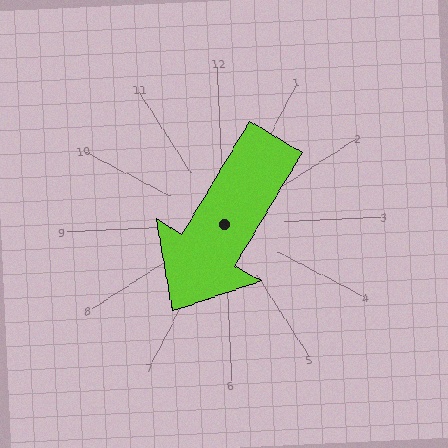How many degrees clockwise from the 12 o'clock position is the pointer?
Approximately 213 degrees.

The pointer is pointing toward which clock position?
Roughly 7 o'clock.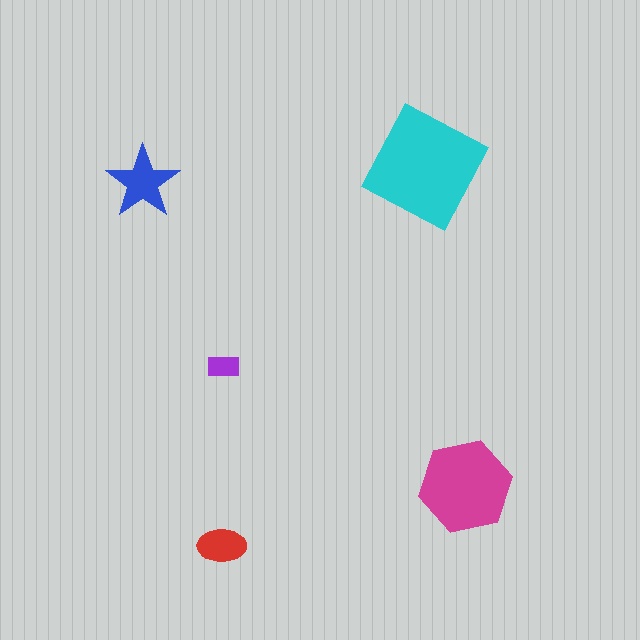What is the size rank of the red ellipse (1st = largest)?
4th.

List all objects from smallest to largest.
The purple rectangle, the red ellipse, the blue star, the magenta hexagon, the cyan square.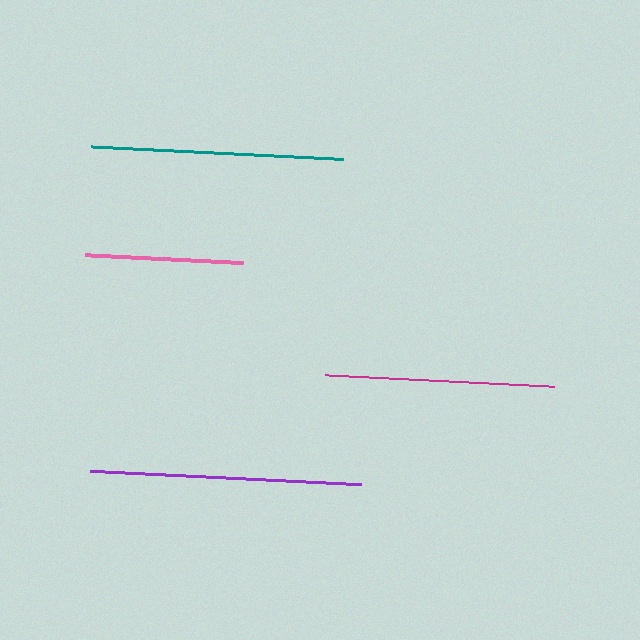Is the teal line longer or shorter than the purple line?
The purple line is longer than the teal line.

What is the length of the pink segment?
The pink segment is approximately 158 pixels long.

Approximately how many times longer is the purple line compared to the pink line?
The purple line is approximately 1.7 times the length of the pink line.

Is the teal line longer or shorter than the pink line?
The teal line is longer than the pink line.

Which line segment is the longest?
The purple line is the longest at approximately 271 pixels.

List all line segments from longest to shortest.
From longest to shortest: purple, teal, magenta, pink.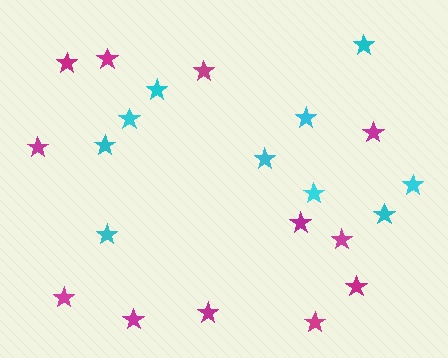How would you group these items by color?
There are 2 groups: one group of magenta stars (12) and one group of cyan stars (10).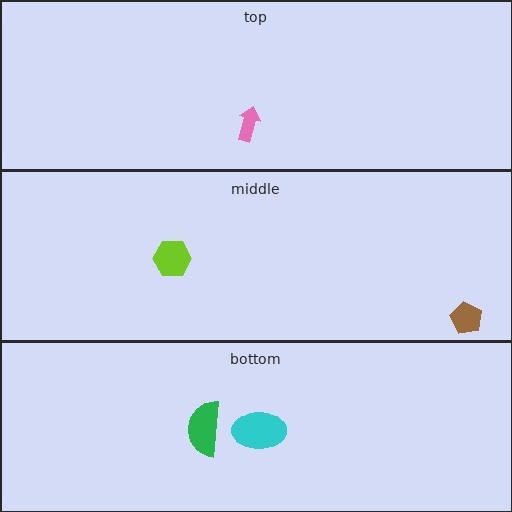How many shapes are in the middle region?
2.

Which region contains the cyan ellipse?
The bottom region.